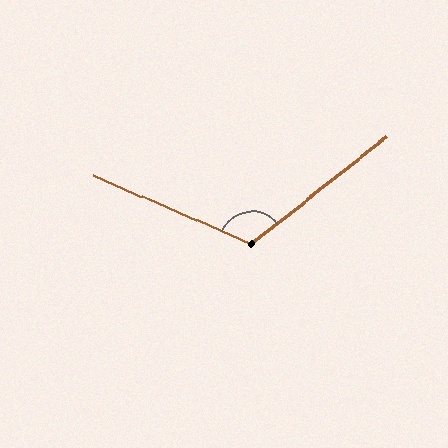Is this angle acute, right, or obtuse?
It is obtuse.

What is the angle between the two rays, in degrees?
Approximately 118 degrees.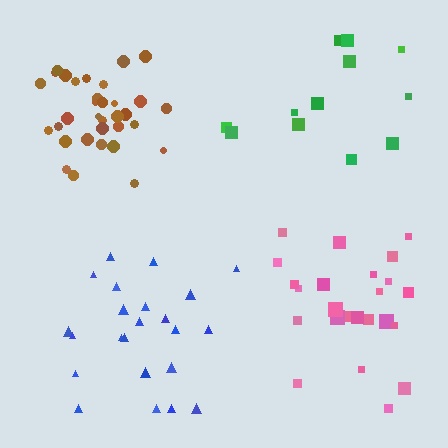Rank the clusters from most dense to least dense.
brown, pink, blue, green.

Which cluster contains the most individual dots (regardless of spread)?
Brown (34).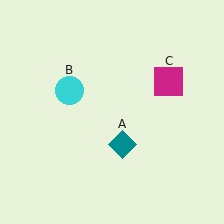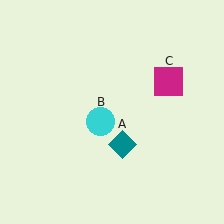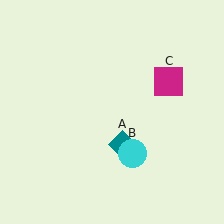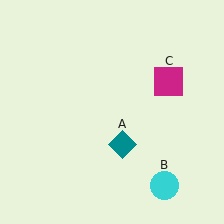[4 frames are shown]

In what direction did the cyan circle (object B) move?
The cyan circle (object B) moved down and to the right.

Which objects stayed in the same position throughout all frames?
Teal diamond (object A) and magenta square (object C) remained stationary.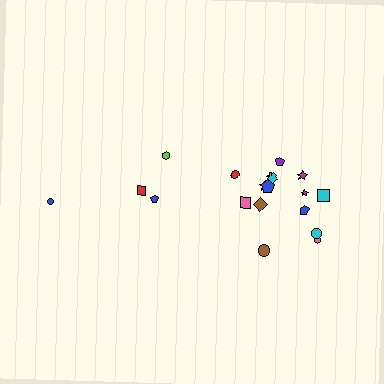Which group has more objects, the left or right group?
The right group.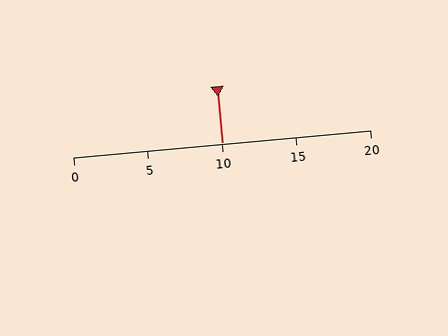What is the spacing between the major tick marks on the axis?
The major ticks are spaced 5 apart.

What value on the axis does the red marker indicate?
The marker indicates approximately 10.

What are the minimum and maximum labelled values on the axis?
The axis runs from 0 to 20.